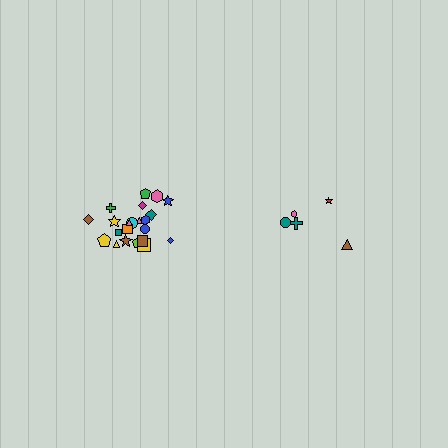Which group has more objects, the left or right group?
The left group.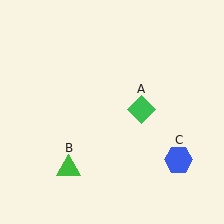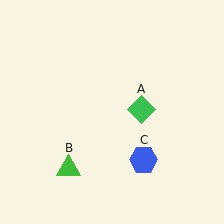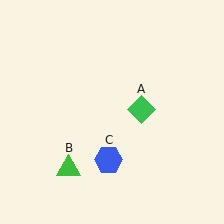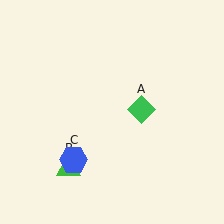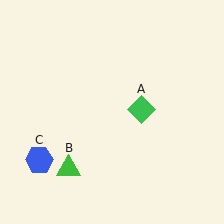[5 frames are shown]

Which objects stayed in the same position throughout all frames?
Green diamond (object A) and green triangle (object B) remained stationary.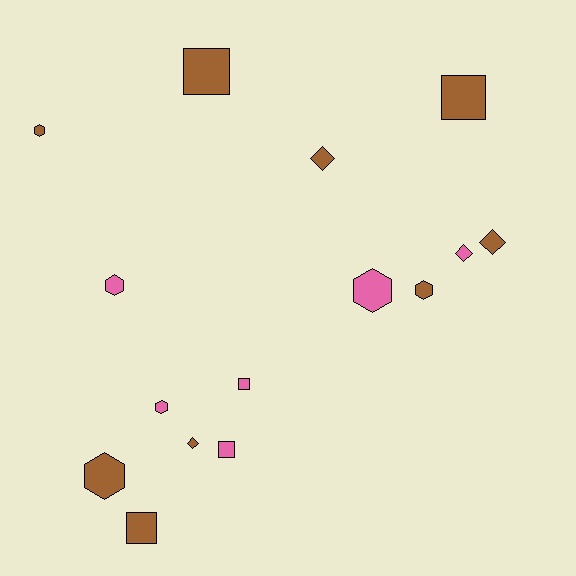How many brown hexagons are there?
There are 3 brown hexagons.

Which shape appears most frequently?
Hexagon, with 6 objects.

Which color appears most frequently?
Brown, with 9 objects.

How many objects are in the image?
There are 15 objects.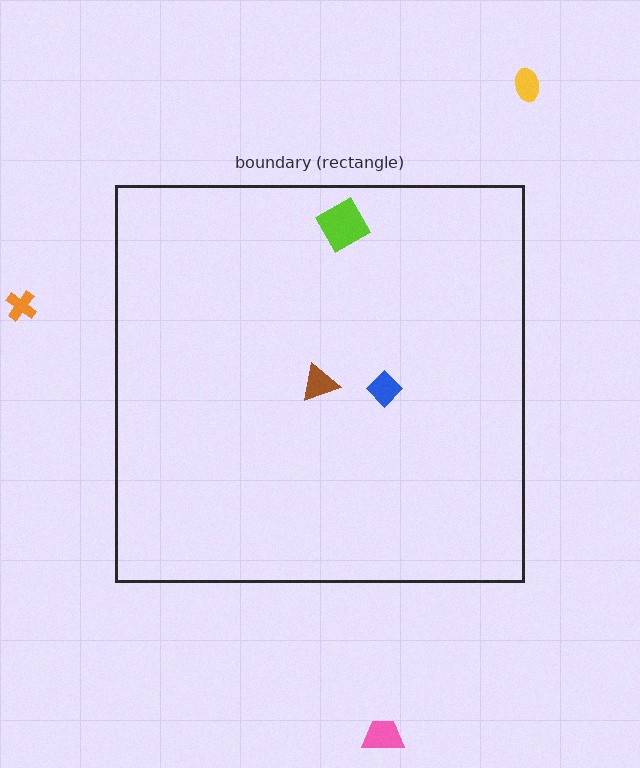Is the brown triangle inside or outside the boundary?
Inside.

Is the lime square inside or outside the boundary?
Inside.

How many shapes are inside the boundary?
3 inside, 3 outside.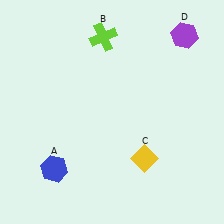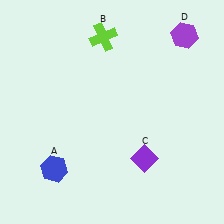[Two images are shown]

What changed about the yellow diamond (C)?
In Image 1, C is yellow. In Image 2, it changed to purple.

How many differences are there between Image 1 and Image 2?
There is 1 difference between the two images.